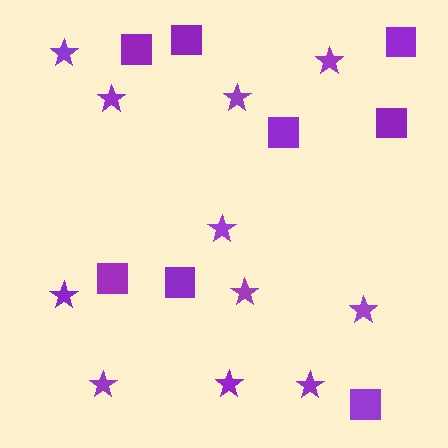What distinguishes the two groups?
There are 2 groups: one group of squares (8) and one group of stars (11).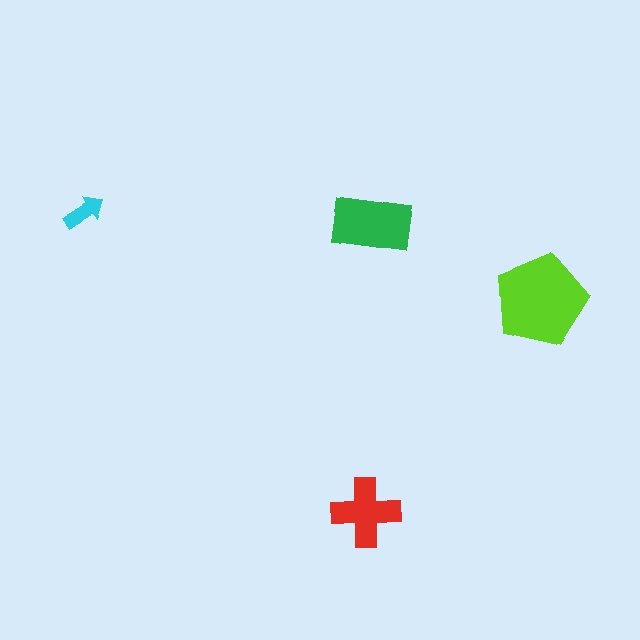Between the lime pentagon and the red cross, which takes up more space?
The lime pentagon.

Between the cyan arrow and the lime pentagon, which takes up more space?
The lime pentagon.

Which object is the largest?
The lime pentagon.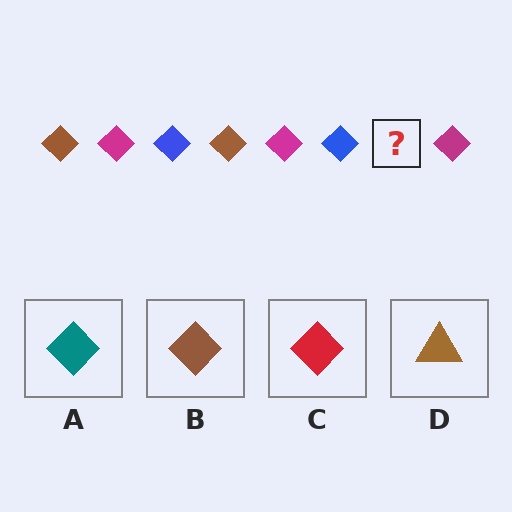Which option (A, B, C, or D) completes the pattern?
B.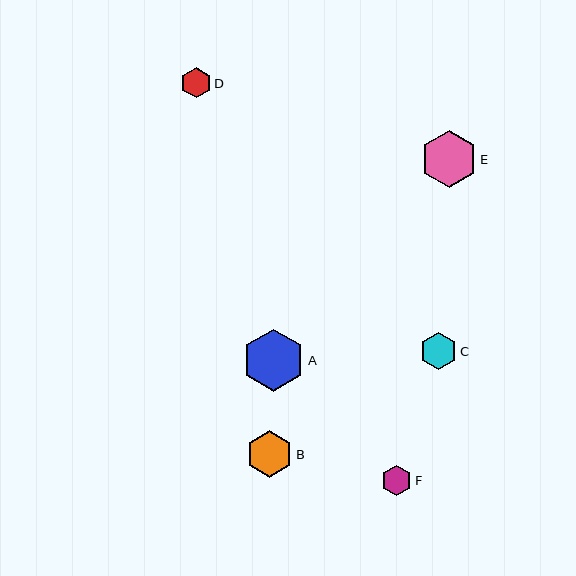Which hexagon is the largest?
Hexagon A is the largest with a size of approximately 62 pixels.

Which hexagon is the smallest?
Hexagon D is the smallest with a size of approximately 30 pixels.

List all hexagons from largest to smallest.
From largest to smallest: A, E, B, C, F, D.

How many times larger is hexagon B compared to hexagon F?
Hexagon B is approximately 1.5 times the size of hexagon F.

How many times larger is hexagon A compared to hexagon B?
Hexagon A is approximately 1.3 times the size of hexagon B.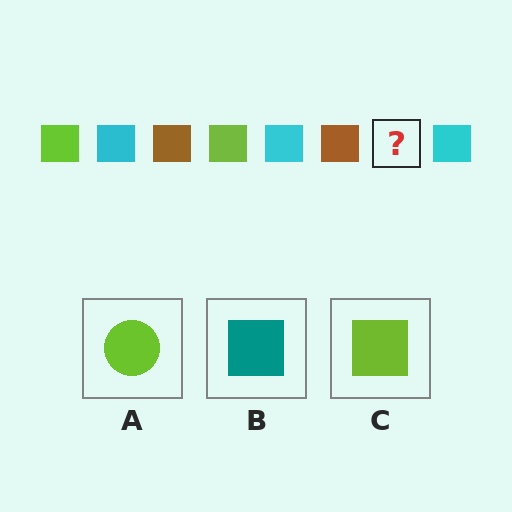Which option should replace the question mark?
Option C.